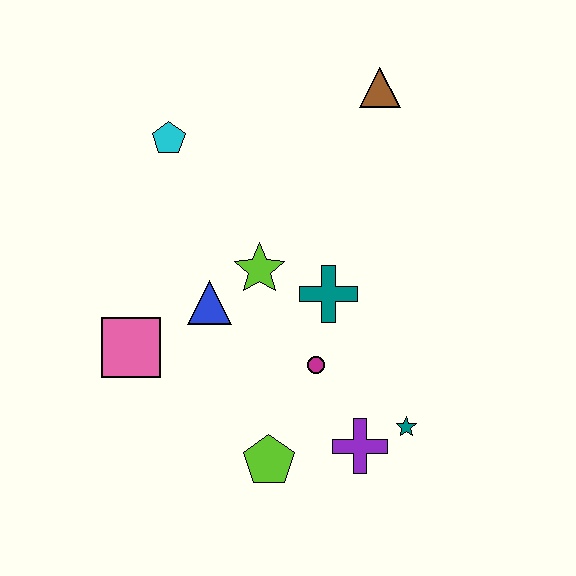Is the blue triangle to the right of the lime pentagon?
No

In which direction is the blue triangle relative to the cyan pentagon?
The blue triangle is below the cyan pentagon.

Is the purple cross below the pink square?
Yes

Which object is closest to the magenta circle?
The teal cross is closest to the magenta circle.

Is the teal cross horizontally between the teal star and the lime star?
Yes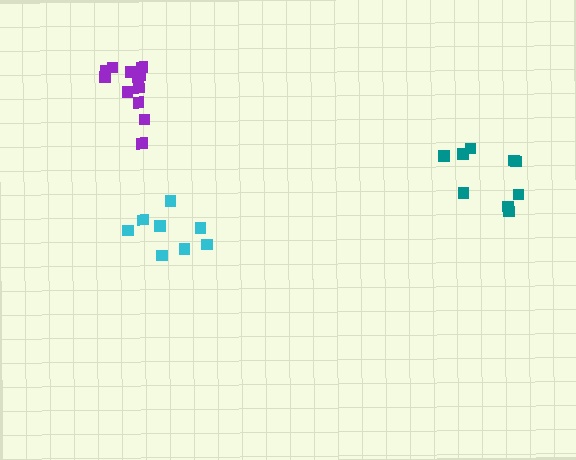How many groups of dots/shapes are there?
There are 3 groups.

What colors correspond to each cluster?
The clusters are colored: teal, cyan, purple.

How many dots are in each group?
Group 1: 9 dots, Group 2: 8 dots, Group 3: 12 dots (29 total).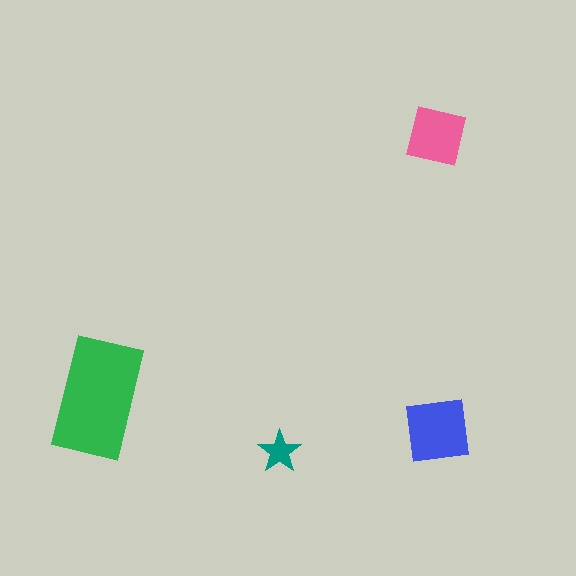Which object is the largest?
The green rectangle.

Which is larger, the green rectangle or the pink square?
The green rectangle.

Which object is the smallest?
The teal star.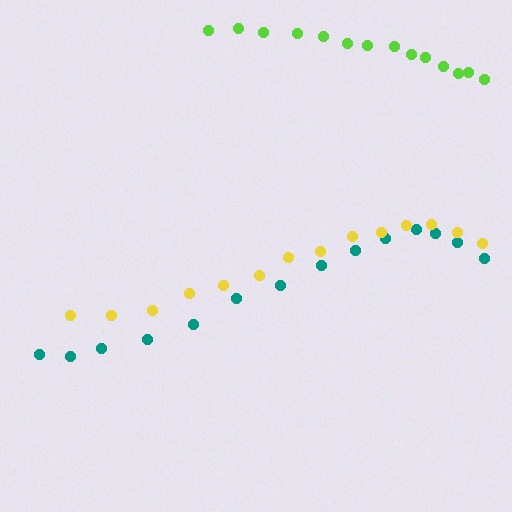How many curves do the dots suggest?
There are 3 distinct paths.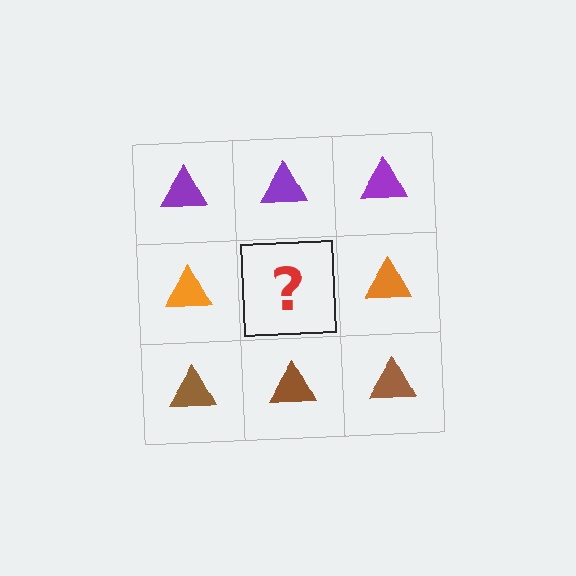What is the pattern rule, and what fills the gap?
The rule is that each row has a consistent color. The gap should be filled with an orange triangle.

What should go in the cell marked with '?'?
The missing cell should contain an orange triangle.